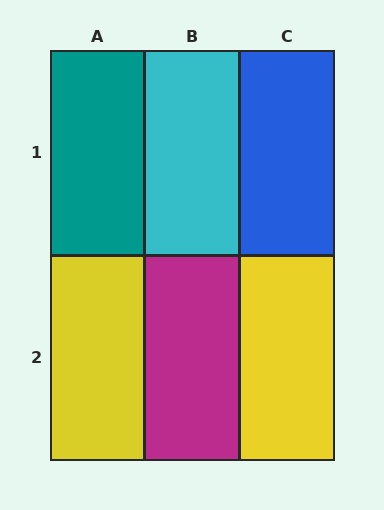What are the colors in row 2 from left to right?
Yellow, magenta, yellow.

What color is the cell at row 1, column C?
Blue.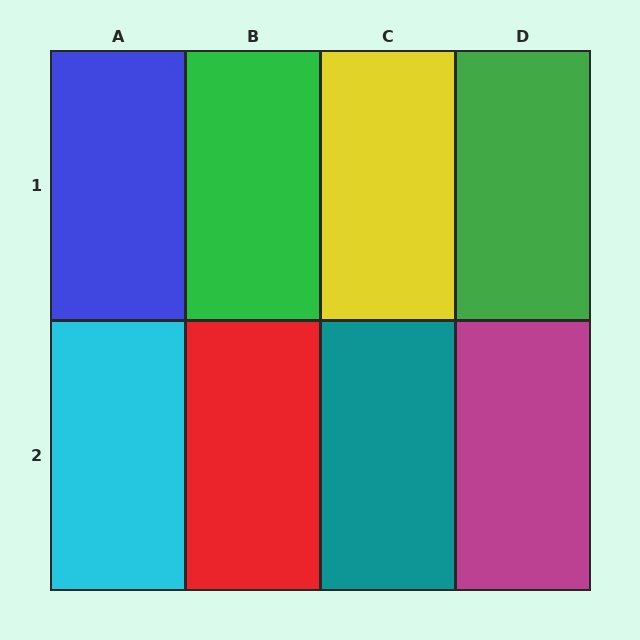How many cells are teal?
1 cell is teal.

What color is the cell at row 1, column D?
Green.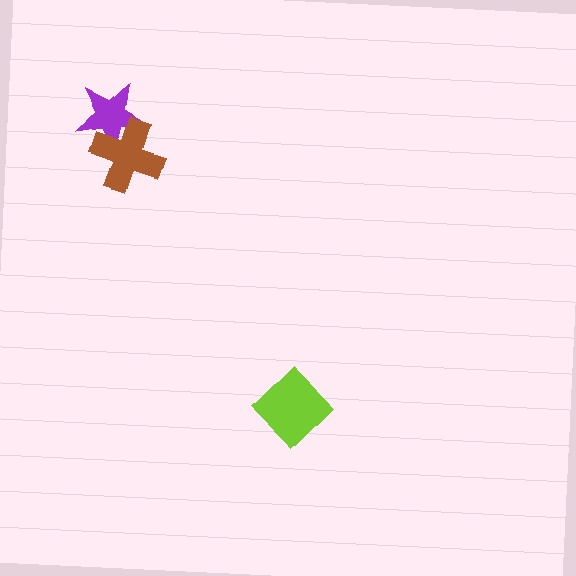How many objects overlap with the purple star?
1 object overlaps with the purple star.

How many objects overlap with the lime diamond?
0 objects overlap with the lime diamond.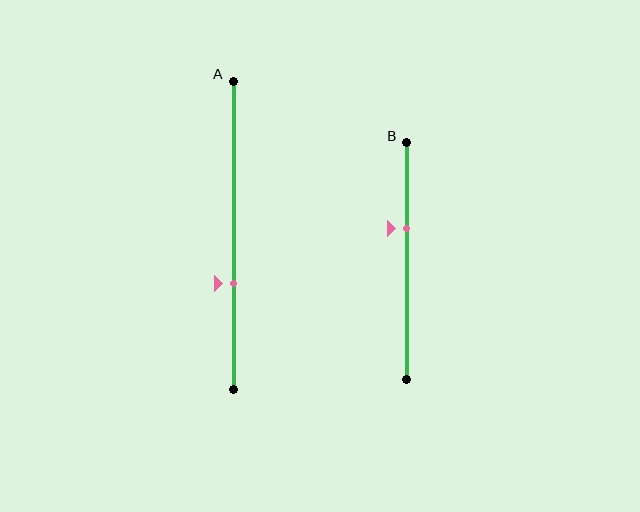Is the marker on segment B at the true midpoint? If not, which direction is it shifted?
No, the marker on segment B is shifted upward by about 14% of the segment length.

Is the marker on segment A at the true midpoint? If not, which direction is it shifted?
No, the marker on segment A is shifted downward by about 16% of the segment length.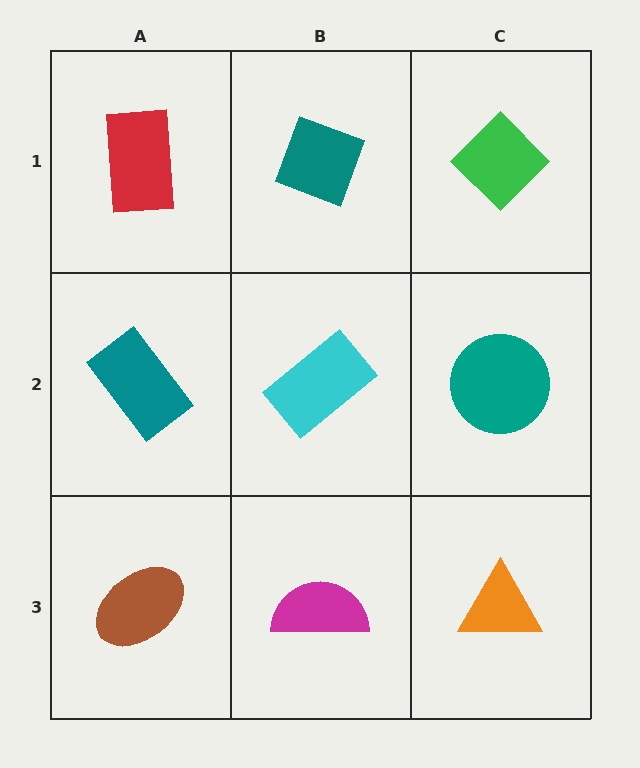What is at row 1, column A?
A red rectangle.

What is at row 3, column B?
A magenta semicircle.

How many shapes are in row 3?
3 shapes.